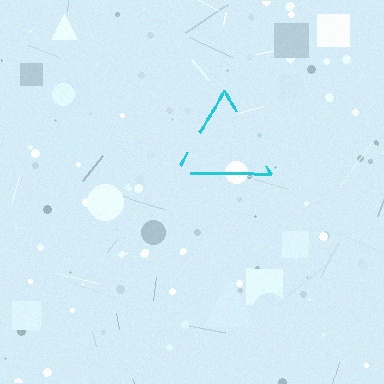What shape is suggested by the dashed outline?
The dashed outline suggests a triangle.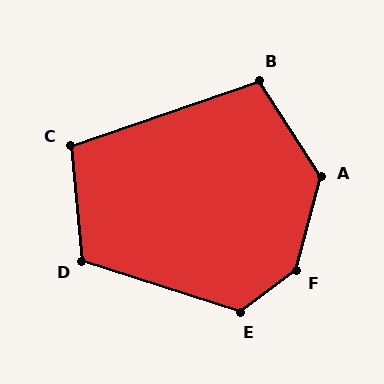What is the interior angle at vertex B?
Approximately 104 degrees (obtuse).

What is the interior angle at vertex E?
Approximately 125 degrees (obtuse).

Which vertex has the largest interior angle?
F, at approximately 143 degrees.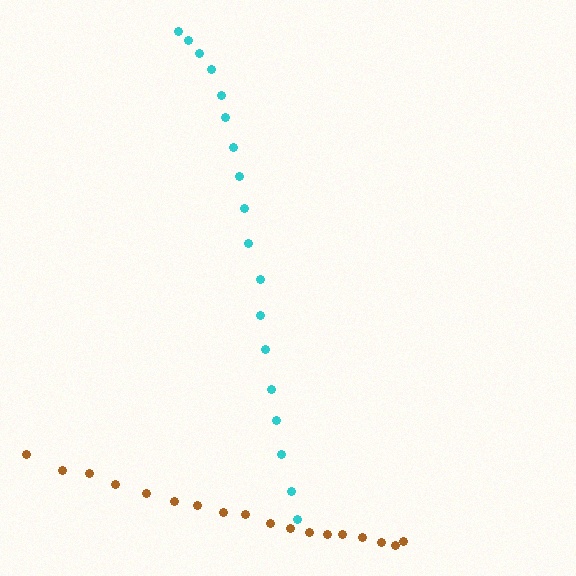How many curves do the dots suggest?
There are 2 distinct paths.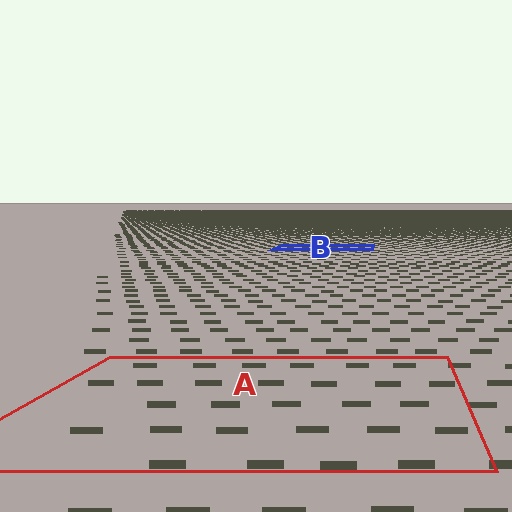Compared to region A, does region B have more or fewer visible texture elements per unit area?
Region B has more texture elements per unit area — they are packed more densely because it is farther away.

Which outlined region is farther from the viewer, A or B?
Region B is farther from the viewer — the texture elements inside it appear smaller and more densely packed.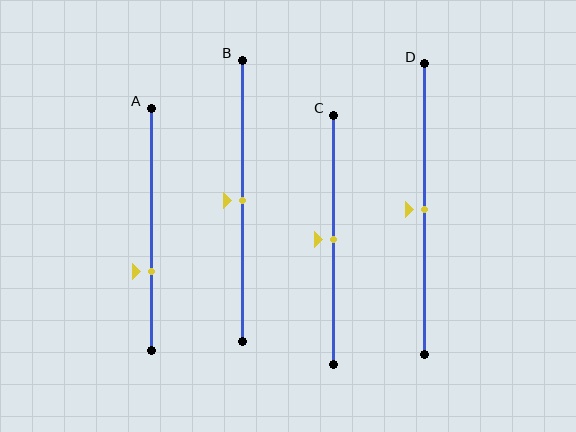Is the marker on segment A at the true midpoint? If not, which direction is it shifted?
No, the marker on segment A is shifted downward by about 17% of the segment length.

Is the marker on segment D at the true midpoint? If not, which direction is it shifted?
Yes, the marker on segment D is at the true midpoint.